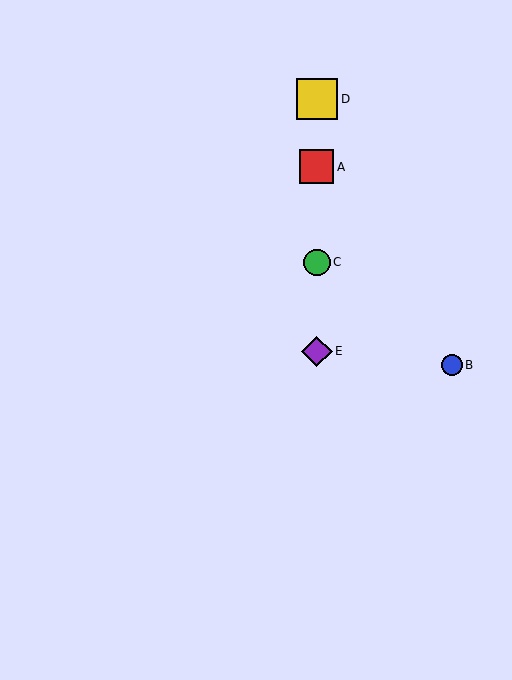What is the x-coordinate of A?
Object A is at x≈317.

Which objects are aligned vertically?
Objects A, C, D, E are aligned vertically.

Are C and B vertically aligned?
No, C is at x≈317 and B is at x≈452.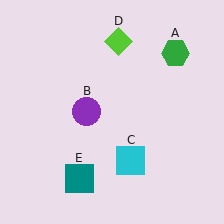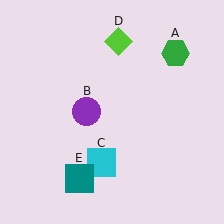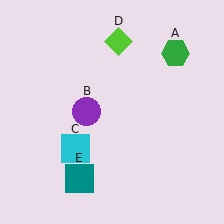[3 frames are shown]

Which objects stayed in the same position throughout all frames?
Green hexagon (object A) and purple circle (object B) and lime diamond (object D) and teal square (object E) remained stationary.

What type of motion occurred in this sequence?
The cyan square (object C) rotated clockwise around the center of the scene.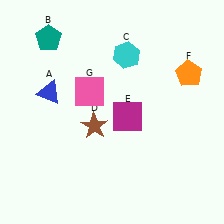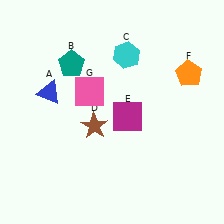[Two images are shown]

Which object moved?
The teal pentagon (B) moved down.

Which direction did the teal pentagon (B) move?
The teal pentagon (B) moved down.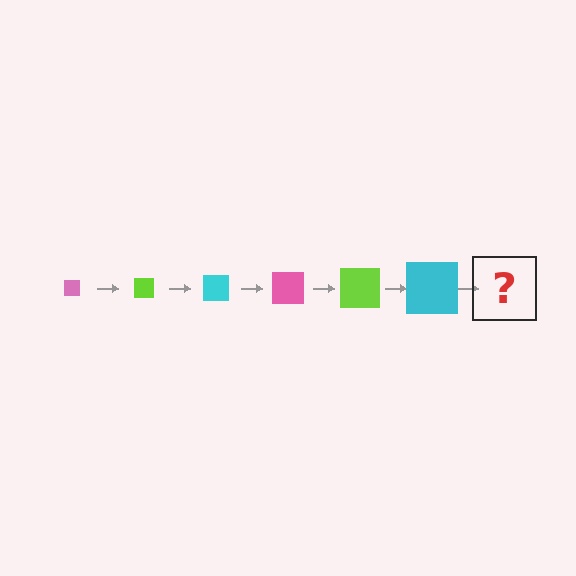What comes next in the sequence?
The next element should be a pink square, larger than the previous one.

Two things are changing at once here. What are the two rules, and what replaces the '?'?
The two rules are that the square grows larger each step and the color cycles through pink, lime, and cyan. The '?' should be a pink square, larger than the previous one.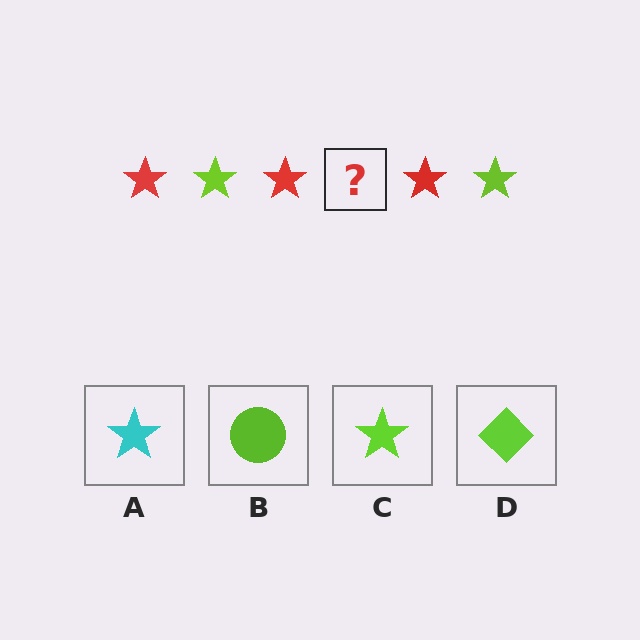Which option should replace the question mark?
Option C.